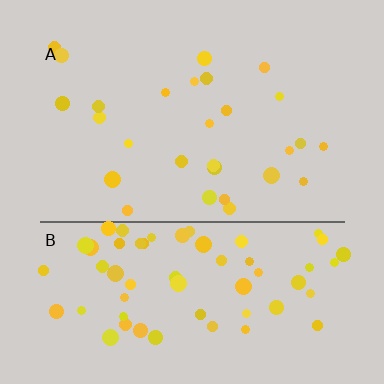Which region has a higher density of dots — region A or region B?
B (the bottom).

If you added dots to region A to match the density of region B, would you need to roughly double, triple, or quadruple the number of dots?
Approximately double.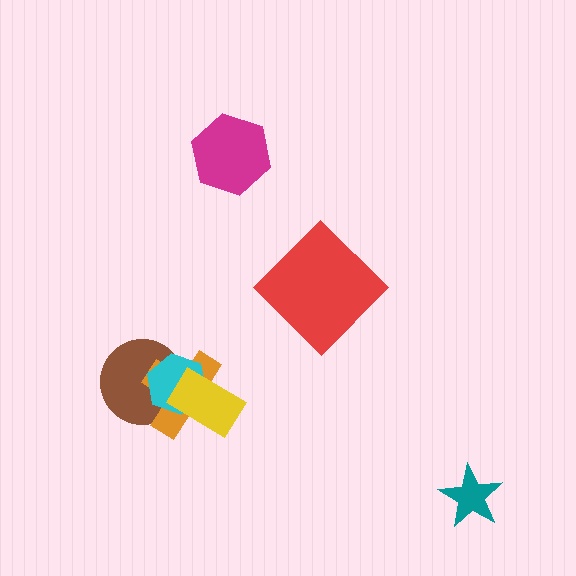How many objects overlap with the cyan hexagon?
3 objects overlap with the cyan hexagon.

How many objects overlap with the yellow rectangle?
3 objects overlap with the yellow rectangle.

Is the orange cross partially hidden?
Yes, it is partially covered by another shape.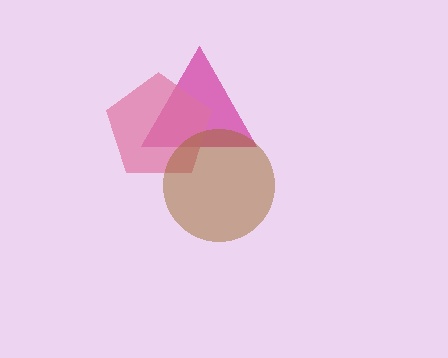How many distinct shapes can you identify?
There are 3 distinct shapes: a magenta triangle, a pink pentagon, a brown circle.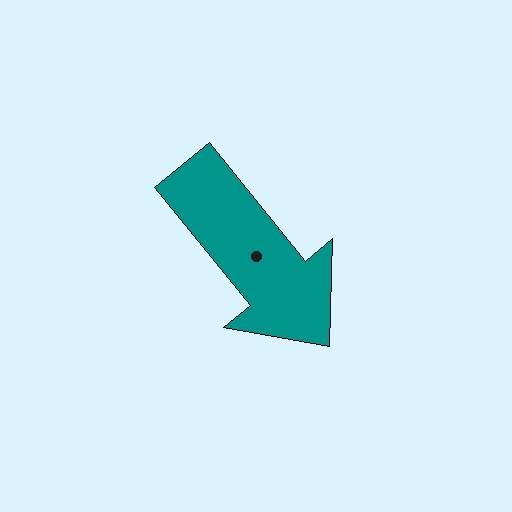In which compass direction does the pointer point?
Southeast.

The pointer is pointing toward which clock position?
Roughly 5 o'clock.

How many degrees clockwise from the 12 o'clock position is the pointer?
Approximately 141 degrees.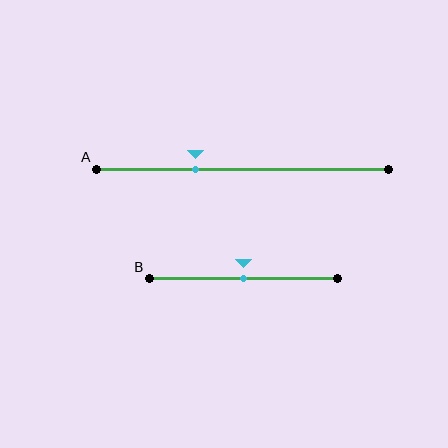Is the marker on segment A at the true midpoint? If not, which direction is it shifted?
No, the marker on segment A is shifted to the left by about 16% of the segment length.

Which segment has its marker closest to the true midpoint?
Segment B has its marker closest to the true midpoint.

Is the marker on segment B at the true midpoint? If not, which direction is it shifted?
Yes, the marker on segment B is at the true midpoint.